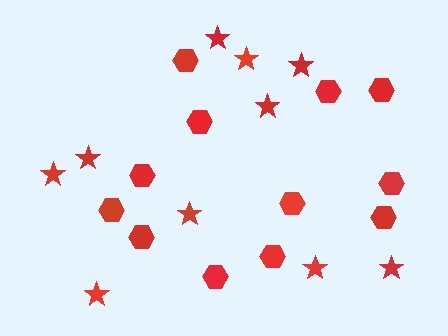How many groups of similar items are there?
There are 2 groups: one group of stars (10) and one group of hexagons (12).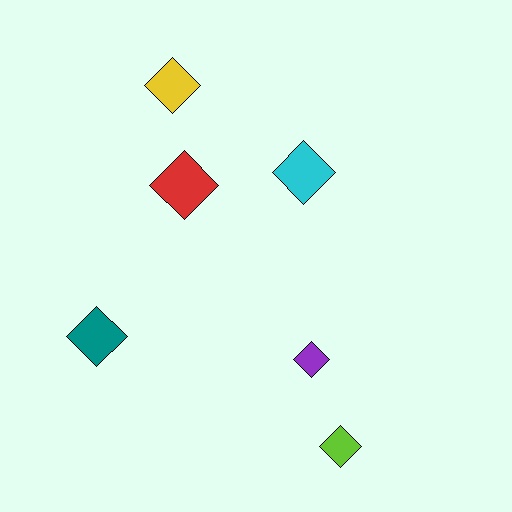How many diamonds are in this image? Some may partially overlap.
There are 6 diamonds.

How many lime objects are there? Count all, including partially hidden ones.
There is 1 lime object.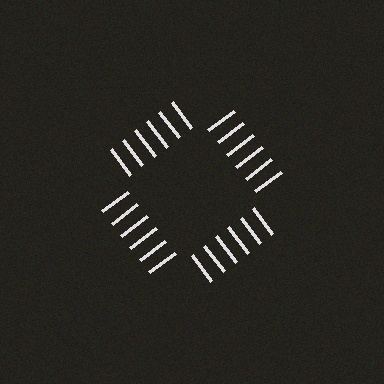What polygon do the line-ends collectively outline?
An illusory square — the line segments terminate on its edges but no continuous stroke is drawn.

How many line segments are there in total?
24 — 6 along each of the 4 edges.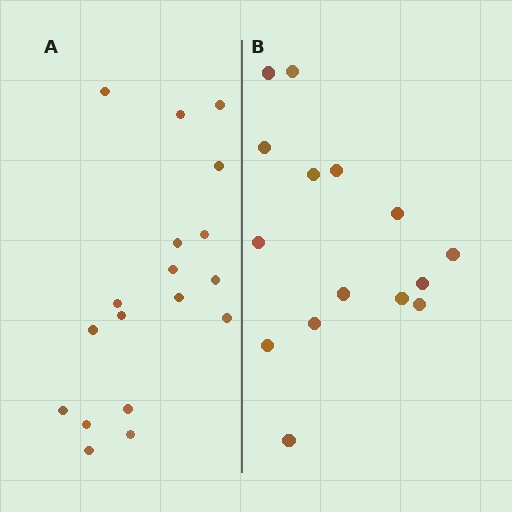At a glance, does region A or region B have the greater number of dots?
Region A (the left region) has more dots.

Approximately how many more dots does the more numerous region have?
Region A has just a few more — roughly 2 or 3 more dots than region B.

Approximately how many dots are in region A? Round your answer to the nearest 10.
About 20 dots. (The exact count is 18, which rounds to 20.)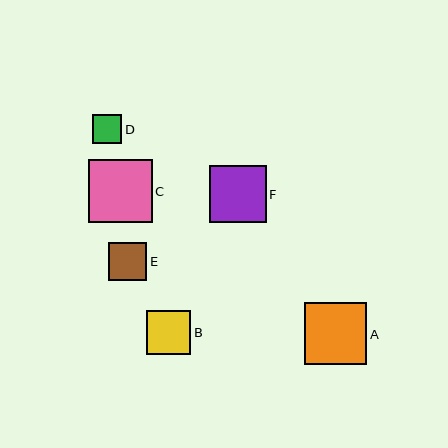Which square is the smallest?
Square D is the smallest with a size of approximately 29 pixels.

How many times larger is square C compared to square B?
Square C is approximately 1.4 times the size of square B.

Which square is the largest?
Square C is the largest with a size of approximately 63 pixels.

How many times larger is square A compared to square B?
Square A is approximately 1.4 times the size of square B.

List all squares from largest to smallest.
From largest to smallest: C, A, F, B, E, D.